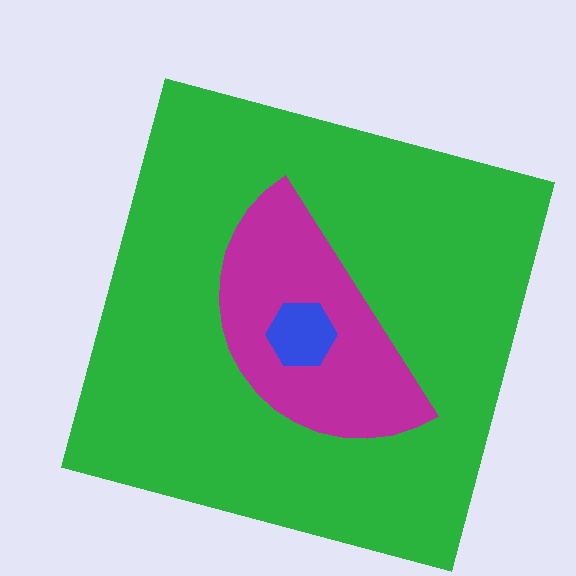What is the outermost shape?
The green square.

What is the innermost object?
The blue hexagon.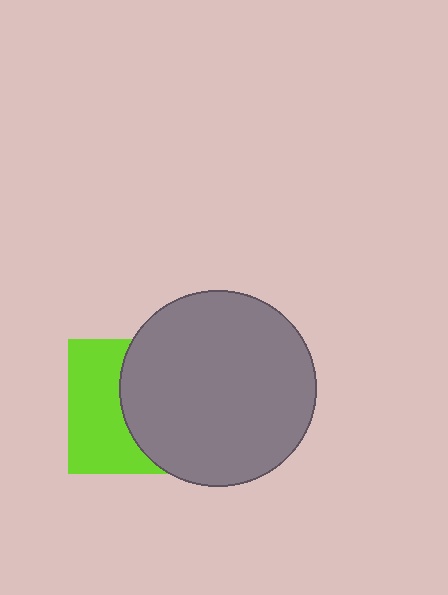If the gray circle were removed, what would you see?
You would see the complete lime square.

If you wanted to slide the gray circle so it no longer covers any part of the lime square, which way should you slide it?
Slide it right — that is the most direct way to separate the two shapes.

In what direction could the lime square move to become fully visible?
The lime square could move left. That would shift it out from behind the gray circle entirely.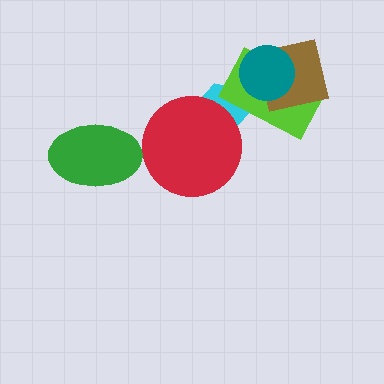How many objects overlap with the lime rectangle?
3 objects overlap with the lime rectangle.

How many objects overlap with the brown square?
2 objects overlap with the brown square.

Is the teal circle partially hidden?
No, no other shape covers it.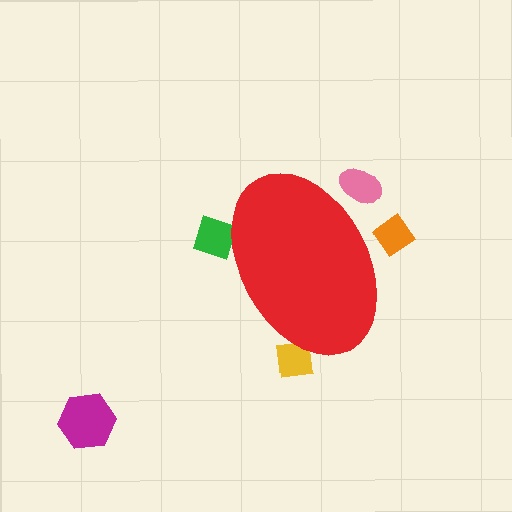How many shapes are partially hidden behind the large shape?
4 shapes are partially hidden.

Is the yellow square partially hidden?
Yes, the yellow square is partially hidden behind the red ellipse.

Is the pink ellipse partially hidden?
Yes, the pink ellipse is partially hidden behind the red ellipse.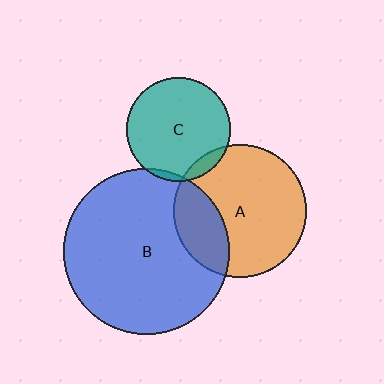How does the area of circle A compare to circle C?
Approximately 1.6 times.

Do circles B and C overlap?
Yes.